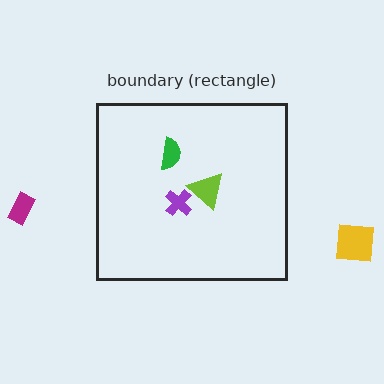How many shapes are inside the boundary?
3 inside, 2 outside.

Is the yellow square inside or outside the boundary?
Outside.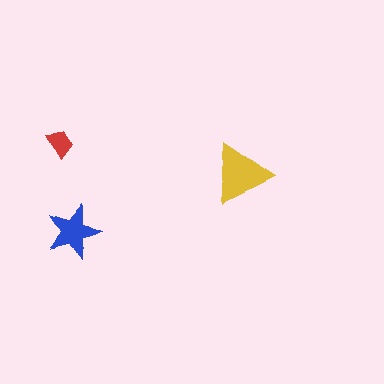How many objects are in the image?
There are 3 objects in the image.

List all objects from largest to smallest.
The yellow triangle, the blue star, the red trapezoid.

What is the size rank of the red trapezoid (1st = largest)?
3rd.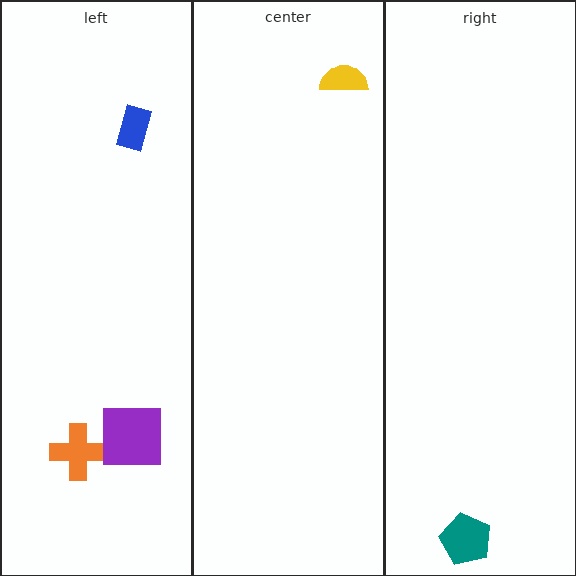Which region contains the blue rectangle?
The left region.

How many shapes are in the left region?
3.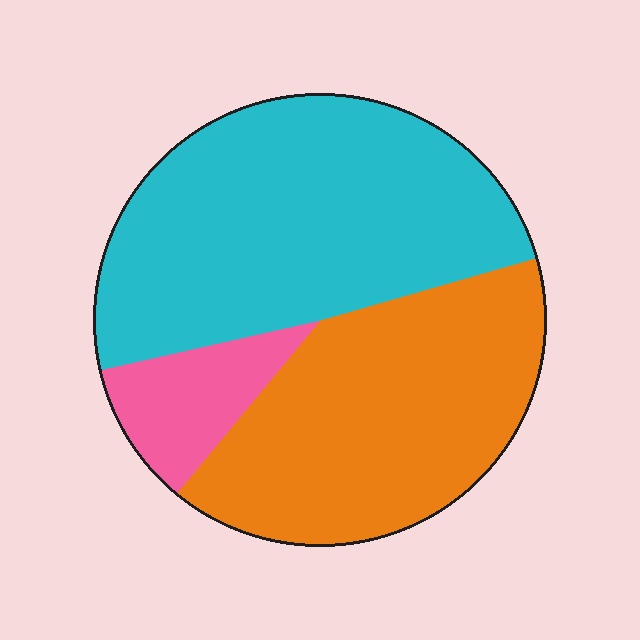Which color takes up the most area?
Cyan, at roughly 50%.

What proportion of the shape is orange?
Orange takes up between a third and a half of the shape.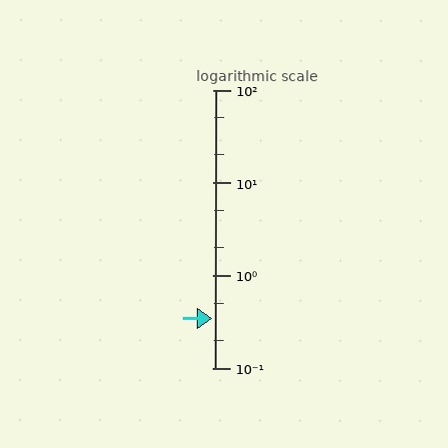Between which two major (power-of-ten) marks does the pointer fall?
The pointer is between 0.1 and 1.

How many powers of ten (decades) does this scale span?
The scale spans 3 decades, from 0.1 to 100.